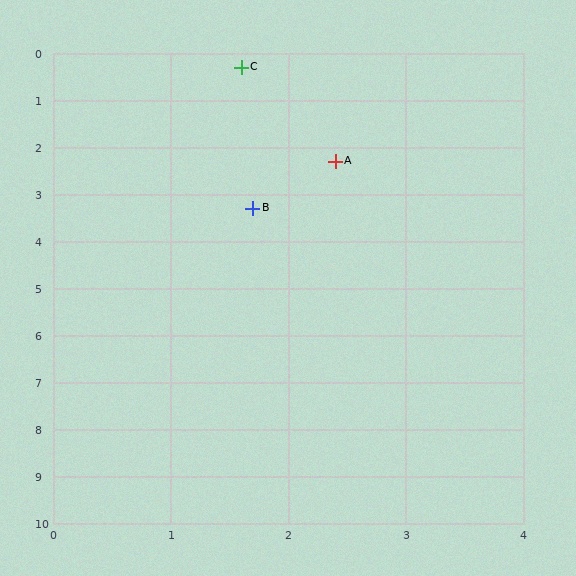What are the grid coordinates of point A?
Point A is at approximately (2.4, 2.3).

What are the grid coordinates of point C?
Point C is at approximately (1.6, 0.3).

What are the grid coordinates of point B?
Point B is at approximately (1.7, 3.3).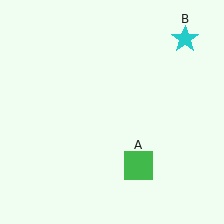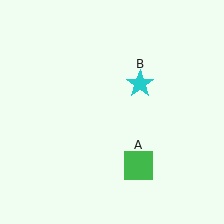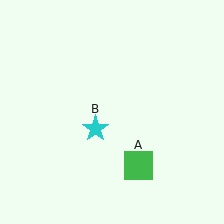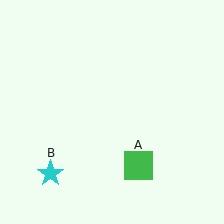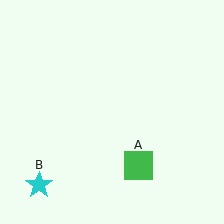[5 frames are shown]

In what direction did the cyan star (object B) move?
The cyan star (object B) moved down and to the left.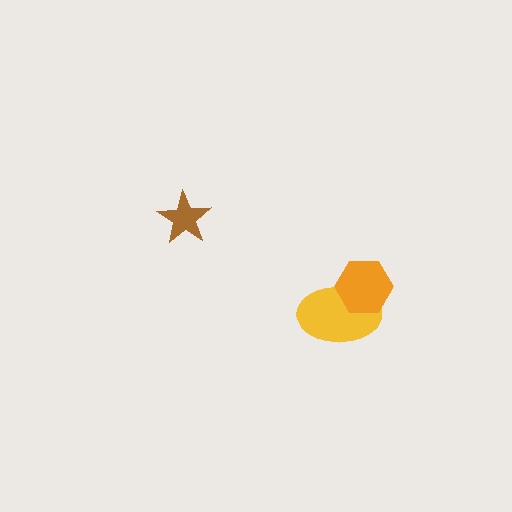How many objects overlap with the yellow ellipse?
1 object overlaps with the yellow ellipse.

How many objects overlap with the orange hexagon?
1 object overlaps with the orange hexagon.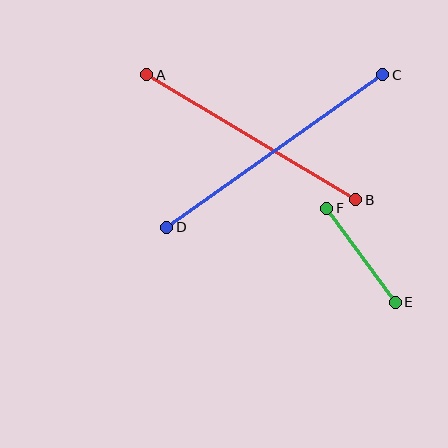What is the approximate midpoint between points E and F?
The midpoint is at approximately (361, 255) pixels.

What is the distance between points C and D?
The distance is approximately 264 pixels.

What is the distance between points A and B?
The distance is approximately 244 pixels.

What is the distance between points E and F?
The distance is approximately 116 pixels.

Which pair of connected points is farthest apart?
Points C and D are farthest apart.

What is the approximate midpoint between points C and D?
The midpoint is at approximately (275, 151) pixels.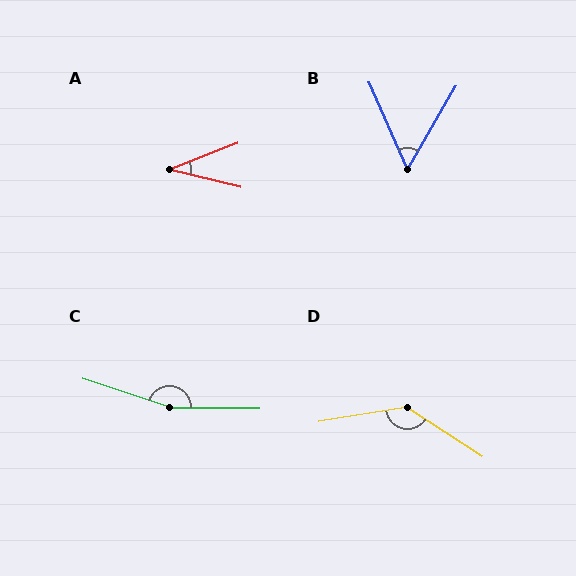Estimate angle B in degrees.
Approximately 54 degrees.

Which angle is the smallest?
A, at approximately 34 degrees.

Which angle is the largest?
C, at approximately 162 degrees.